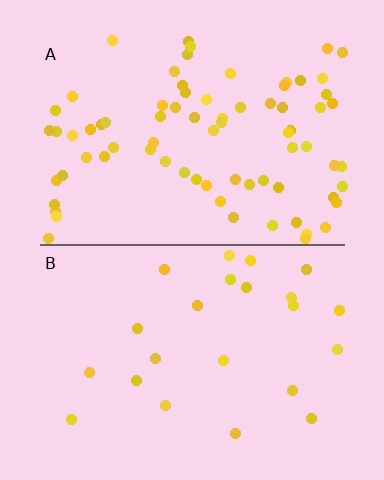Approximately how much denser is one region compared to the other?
Approximately 3.2× — region A over region B.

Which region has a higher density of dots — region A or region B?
A (the top).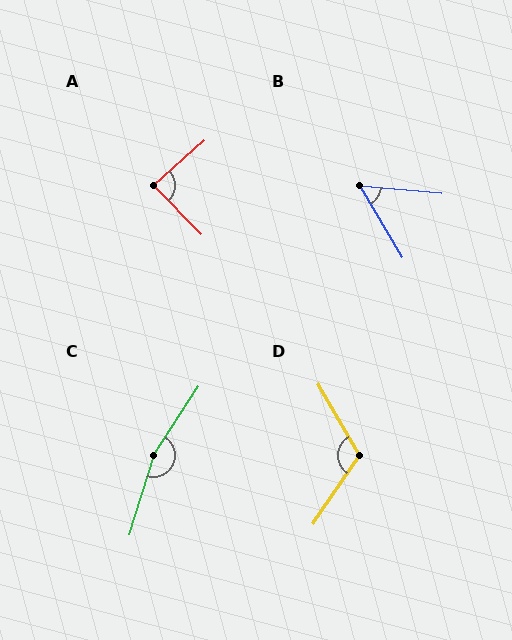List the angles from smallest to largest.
B (54°), A (87°), D (116°), C (164°).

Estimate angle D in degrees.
Approximately 116 degrees.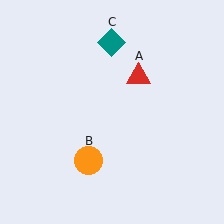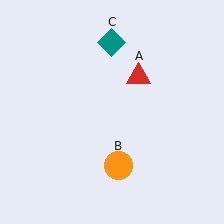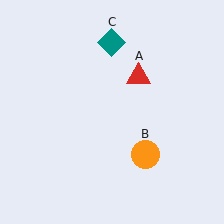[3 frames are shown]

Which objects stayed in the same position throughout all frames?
Red triangle (object A) and teal diamond (object C) remained stationary.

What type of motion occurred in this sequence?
The orange circle (object B) rotated counterclockwise around the center of the scene.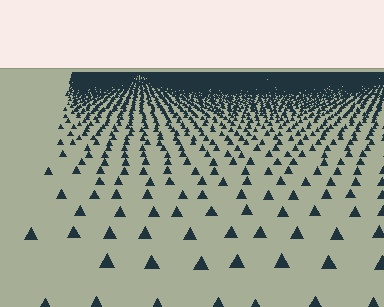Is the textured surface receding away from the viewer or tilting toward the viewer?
The surface is receding away from the viewer. Texture elements get smaller and denser toward the top.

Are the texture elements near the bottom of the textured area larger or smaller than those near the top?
Larger. Near the bottom, elements are closer to the viewer and appear at a bigger on-screen size.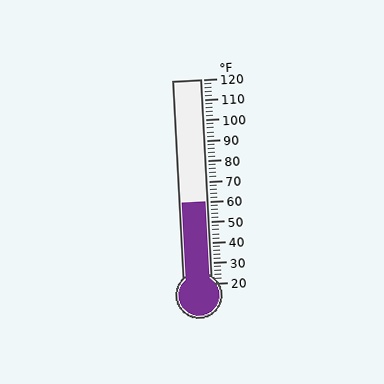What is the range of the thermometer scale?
The thermometer scale ranges from 20°F to 120°F.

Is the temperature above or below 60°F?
The temperature is at 60°F.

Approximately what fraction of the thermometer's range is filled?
The thermometer is filled to approximately 40% of its range.